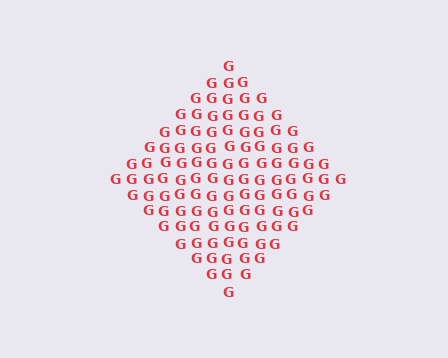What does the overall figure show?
The overall figure shows a diamond.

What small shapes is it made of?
It is made of small letter G's.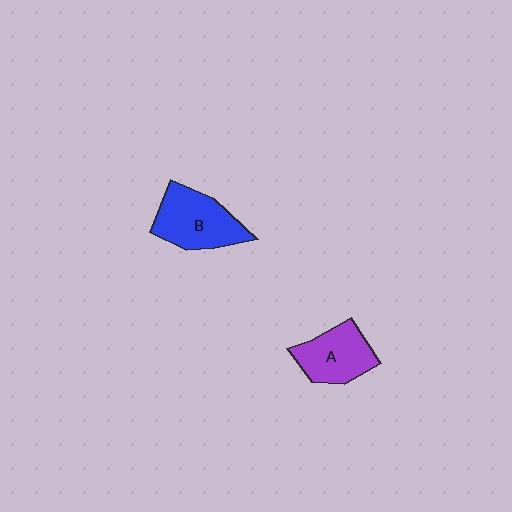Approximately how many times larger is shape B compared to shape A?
Approximately 1.2 times.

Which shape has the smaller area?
Shape A (purple).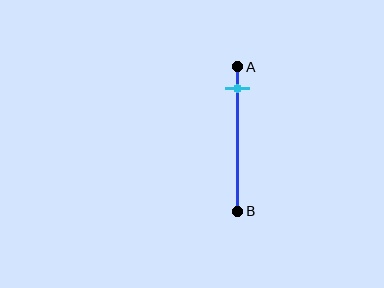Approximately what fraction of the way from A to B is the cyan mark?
The cyan mark is approximately 15% of the way from A to B.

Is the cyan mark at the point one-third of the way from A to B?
No, the mark is at about 15% from A, not at the 33% one-third point.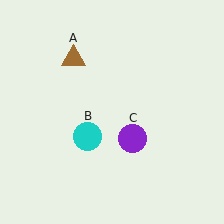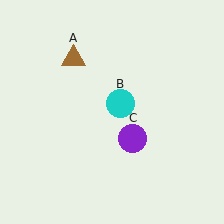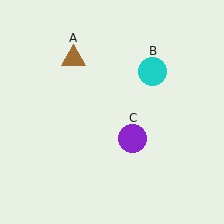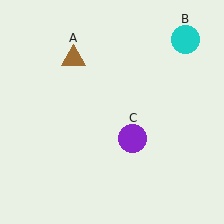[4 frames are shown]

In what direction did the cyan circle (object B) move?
The cyan circle (object B) moved up and to the right.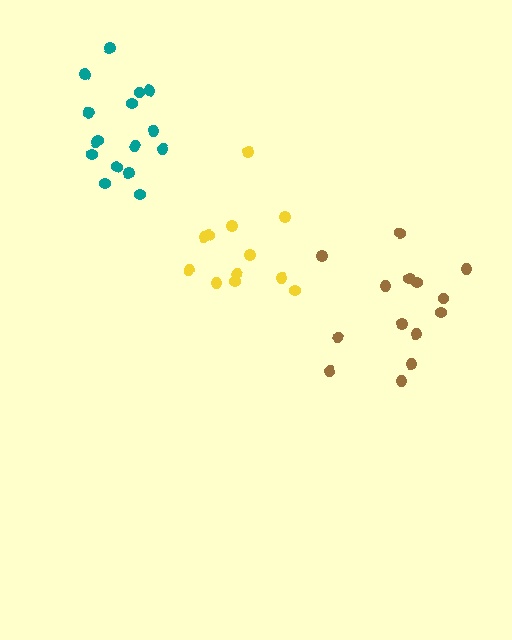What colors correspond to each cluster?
The clusters are colored: teal, yellow, brown.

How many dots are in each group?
Group 1: 16 dots, Group 2: 12 dots, Group 3: 14 dots (42 total).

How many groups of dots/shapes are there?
There are 3 groups.